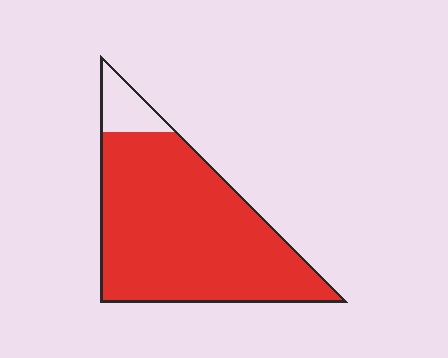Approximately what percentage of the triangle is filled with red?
Approximately 90%.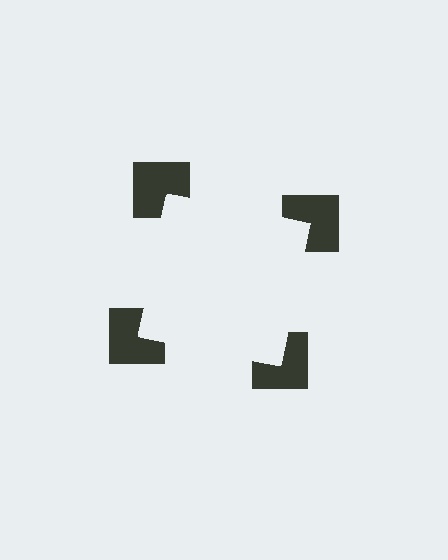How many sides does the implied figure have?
4 sides.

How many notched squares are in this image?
There are 4 — one at each vertex of the illusory square.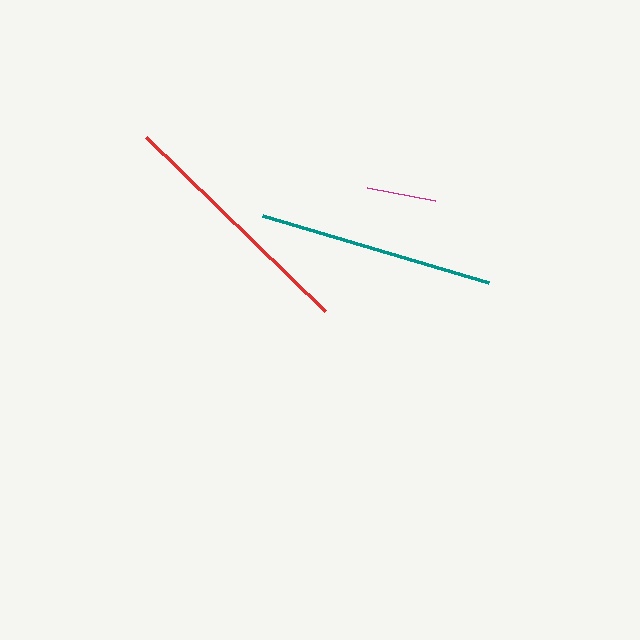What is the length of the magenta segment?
The magenta segment is approximately 69 pixels long.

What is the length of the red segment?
The red segment is approximately 250 pixels long.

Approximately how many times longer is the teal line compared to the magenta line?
The teal line is approximately 3.4 times the length of the magenta line.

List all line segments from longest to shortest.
From longest to shortest: red, teal, magenta.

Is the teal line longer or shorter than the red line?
The red line is longer than the teal line.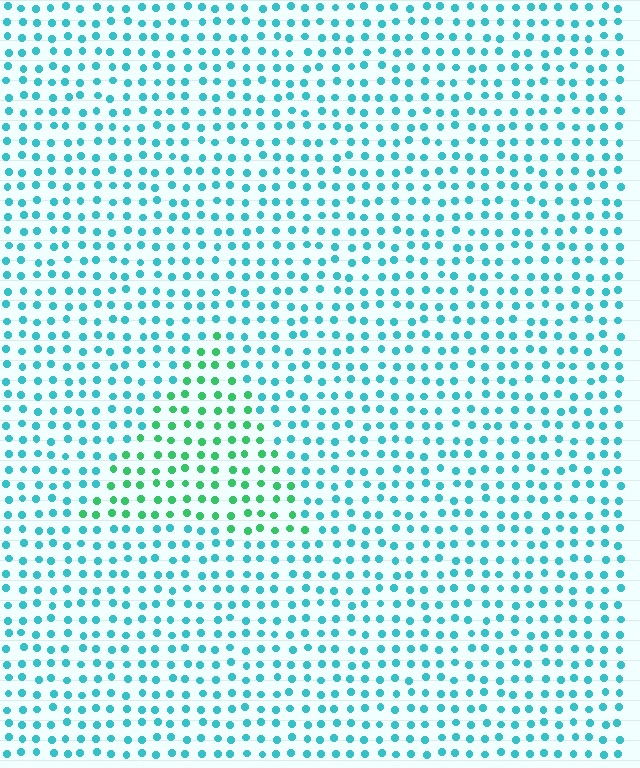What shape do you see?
I see a triangle.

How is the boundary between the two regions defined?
The boundary is defined purely by a slight shift in hue (about 41 degrees). Spacing, size, and orientation are identical on both sides.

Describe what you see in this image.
The image is filled with small cyan elements in a uniform arrangement. A triangle-shaped region is visible where the elements are tinted to a slightly different hue, forming a subtle color boundary.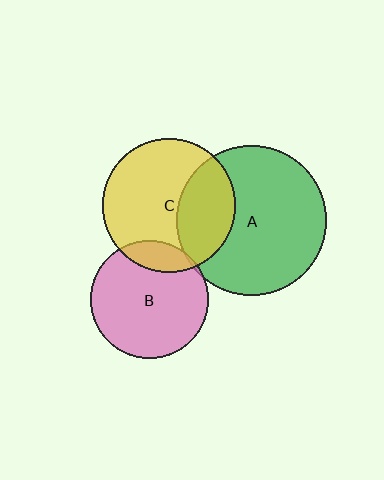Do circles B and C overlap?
Yes.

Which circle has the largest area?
Circle A (green).